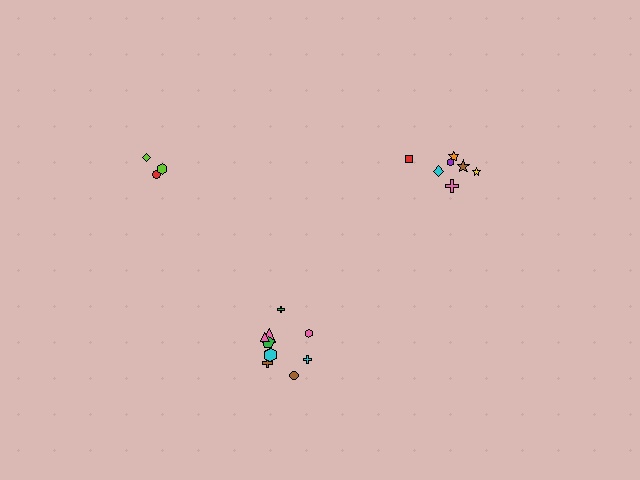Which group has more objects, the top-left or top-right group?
The top-right group.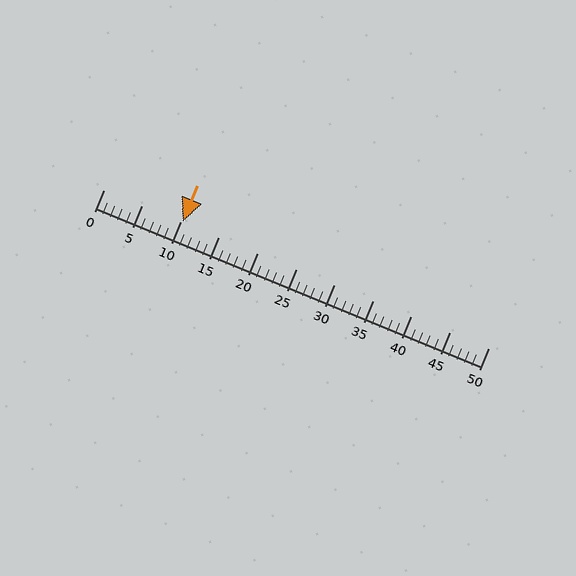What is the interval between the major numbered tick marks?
The major tick marks are spaced 5 units apart.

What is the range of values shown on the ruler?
The ruler shows values from 0 to 50.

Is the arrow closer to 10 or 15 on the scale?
The arrow is closer to 10.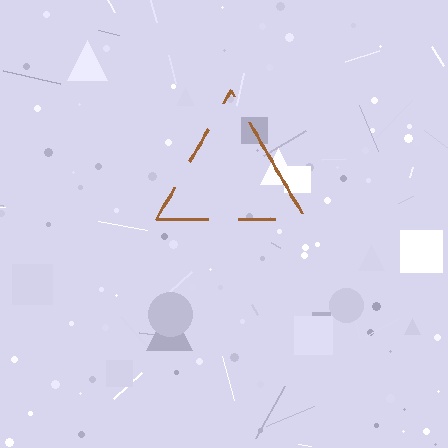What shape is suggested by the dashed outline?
The dashed outline suggests a triangle.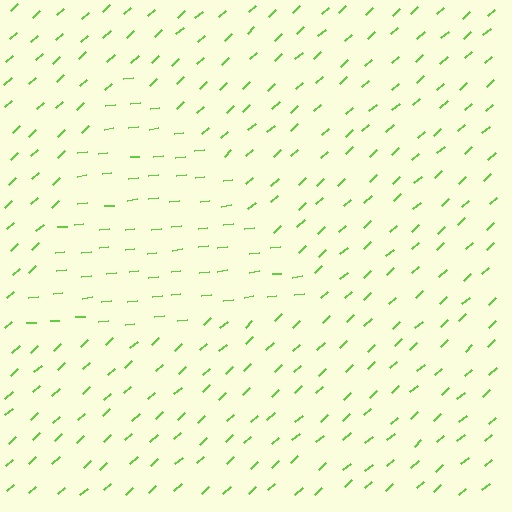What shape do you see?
I see a triangle.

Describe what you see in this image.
The image is filled with small lime line segments. A triangle region in the image has lines oriented differently from the surrounding lines, creating a visible texture boundary.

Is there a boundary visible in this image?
Yes, there is a texture boundary formed by a change in line orientation.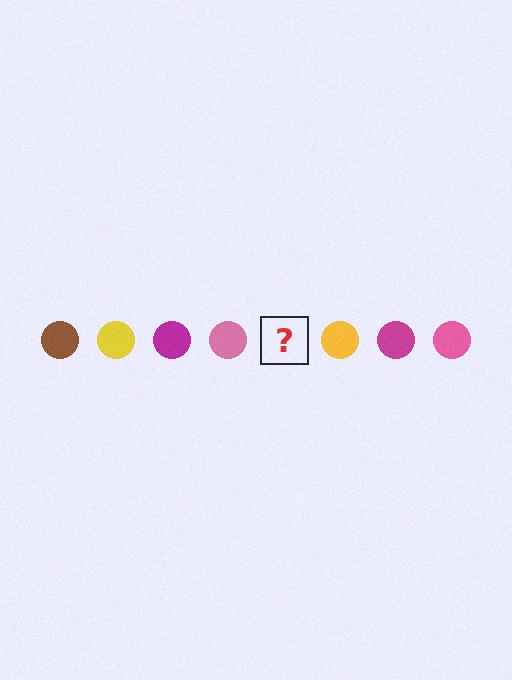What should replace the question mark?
The question mark should be replaced with a brown circle.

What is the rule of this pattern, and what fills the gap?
The rule is that the pattern cycles through brown, yellow, magenta, pink circles. The gap should be filled with a brown circle.